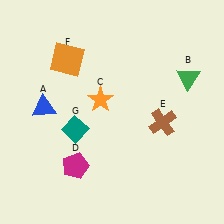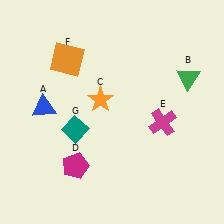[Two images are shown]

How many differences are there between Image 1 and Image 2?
There is 1 difference between the two images.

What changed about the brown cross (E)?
In Image 1, E is brown. In Image 2, it changed to magenta.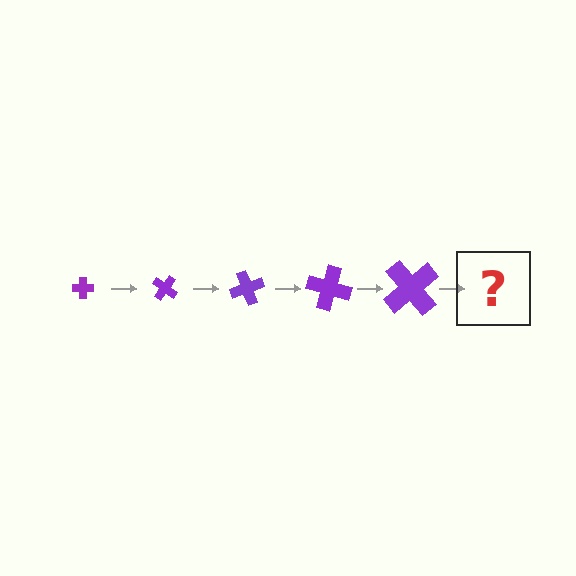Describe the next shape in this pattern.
It should be a cross, larger than the previous one and rotated 175 degrees from the start.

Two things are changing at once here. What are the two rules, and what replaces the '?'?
The two rules are that the cross grows larger each step and it rotates 35 degrees each step. The '?' should be a cross, larger than the previous one and rotated 175 degrees from the start.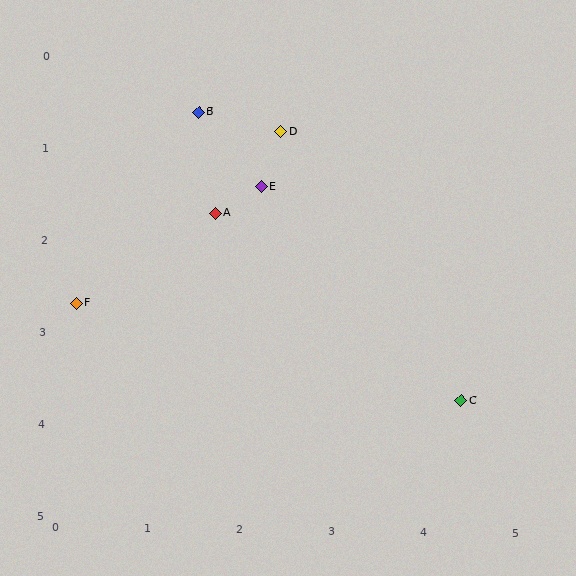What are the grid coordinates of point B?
Point B is at approximately (1.5, 0.6).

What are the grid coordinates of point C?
Point C is at approximately (4.4, 3.7).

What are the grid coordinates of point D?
Point D is at approximately (2.4, 0.8).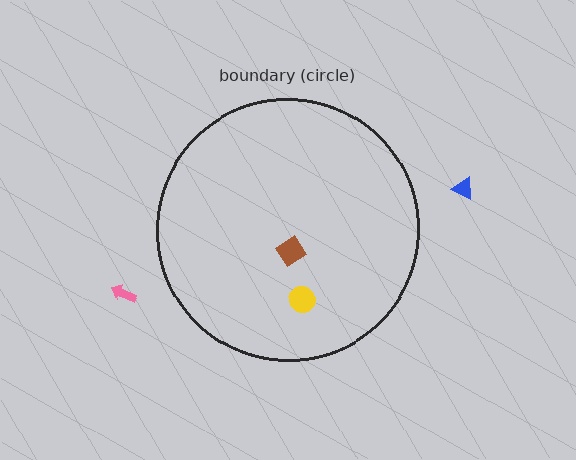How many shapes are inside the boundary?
2 inside, 2 outside.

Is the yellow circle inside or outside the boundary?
Inside.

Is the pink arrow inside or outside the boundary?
Outside.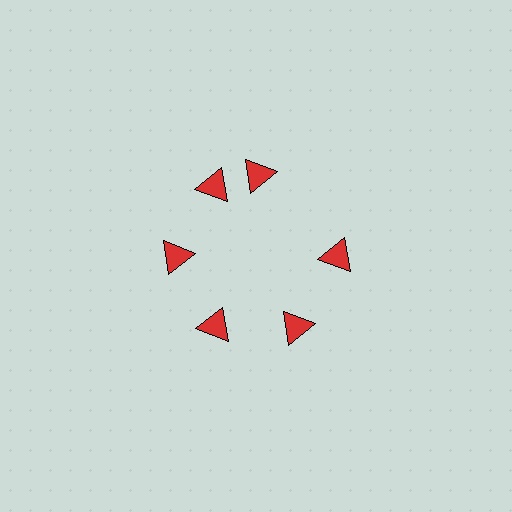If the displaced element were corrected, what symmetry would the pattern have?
It would have 6-fold rotational symmetry — the pattern would map onto itself every 60 degrees.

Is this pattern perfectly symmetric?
No. The 6 red triangles are arranged in a ring, but one element near the 1 o'clock position is rotated out of alignment along the ring, breaking the 6-fold rotational symmetry.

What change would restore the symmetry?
The symmetry would be restored by rotating it back into even spacing with its neighbors so that all 6 triangles sit at equal angles and equal distance from the center.